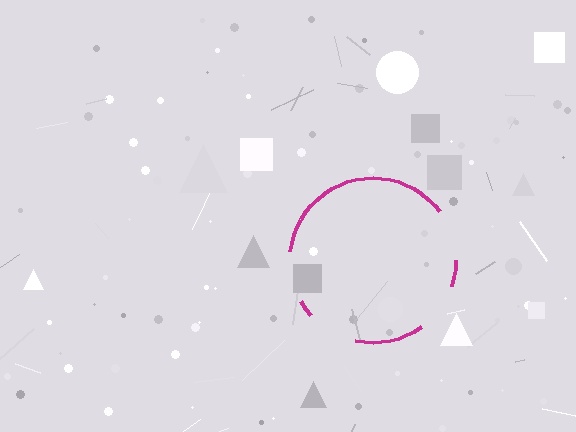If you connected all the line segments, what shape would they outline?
They would outline a circle.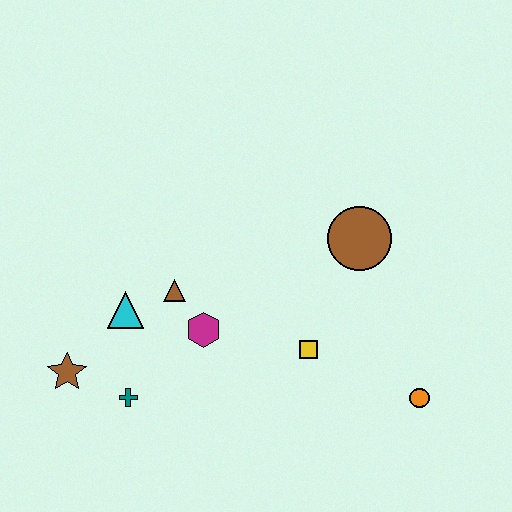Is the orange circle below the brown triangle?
Yes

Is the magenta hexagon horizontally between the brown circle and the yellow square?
No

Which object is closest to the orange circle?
The yellow square is closest to the orange circle.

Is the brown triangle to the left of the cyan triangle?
No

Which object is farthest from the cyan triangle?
The orange circle is farthest from the cyan triangle.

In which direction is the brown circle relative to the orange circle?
The brown circle is above the orange circle.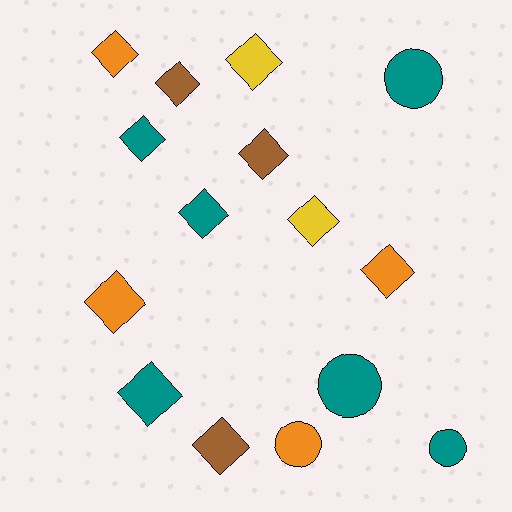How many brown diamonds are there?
There are 3 brown diamonds.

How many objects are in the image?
There are 15 objects.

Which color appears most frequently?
Teal, with 6 objects.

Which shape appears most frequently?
Diamond, with 11 objects.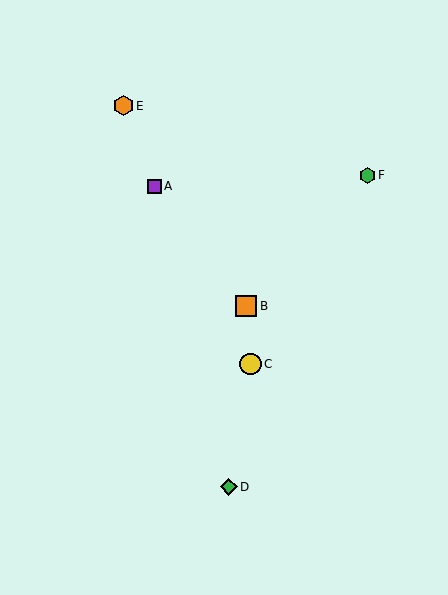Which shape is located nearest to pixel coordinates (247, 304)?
The orange square (labeled B) at (246, 306) is nearest to that location.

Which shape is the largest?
The yellow circle (labeled C) is the largest.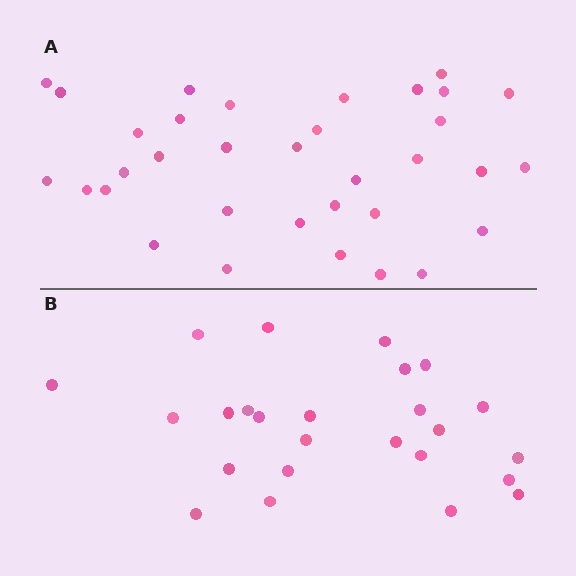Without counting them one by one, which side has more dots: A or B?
Region A (the top region) has more dots.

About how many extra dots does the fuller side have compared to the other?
Region A has roughly 8 or so more dots than region B.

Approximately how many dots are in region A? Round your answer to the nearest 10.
About 30 dots. (The exact count is 34, which rounds to 30.)